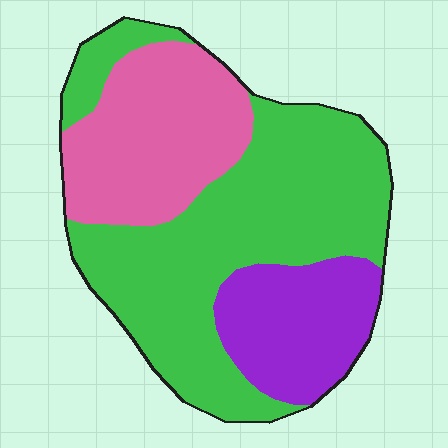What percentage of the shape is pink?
Pink takes up between a quarter and a half of the shape.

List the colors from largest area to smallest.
From largest to smallest: green, pink, purple.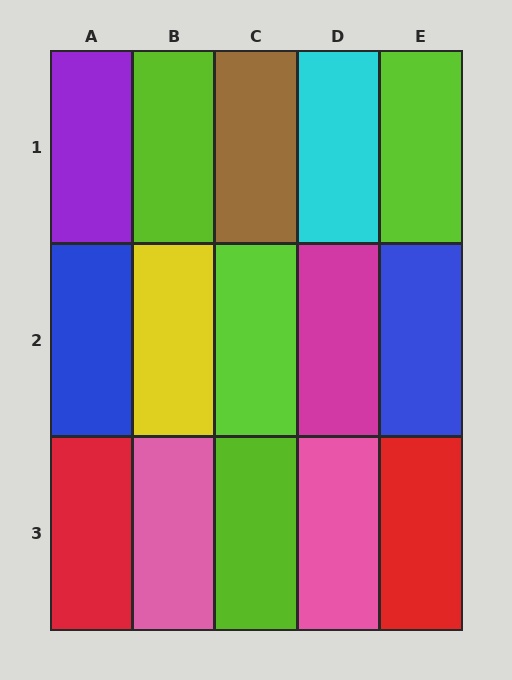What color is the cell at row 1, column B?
Lime.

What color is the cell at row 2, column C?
Lime.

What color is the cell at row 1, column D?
Cyan.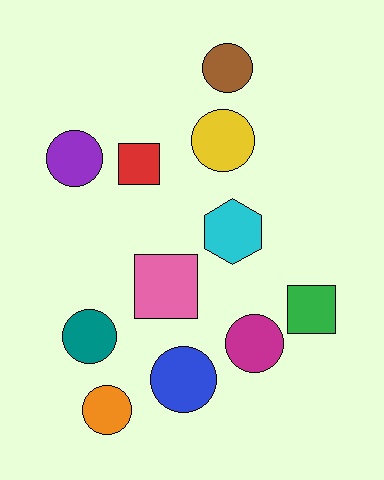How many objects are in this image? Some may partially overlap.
There are 11 objects.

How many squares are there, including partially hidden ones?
There are 3 squares.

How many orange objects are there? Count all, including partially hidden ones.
There is 1 orange object.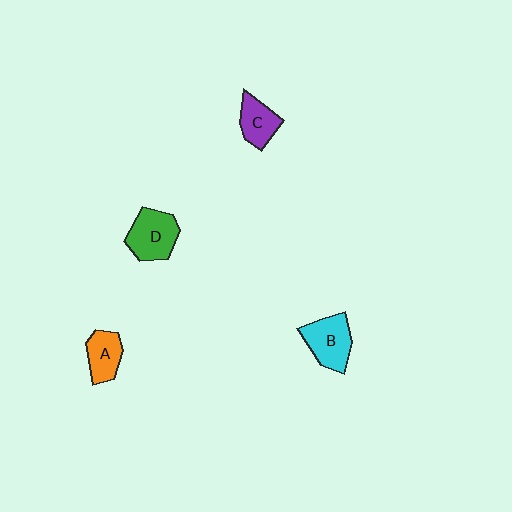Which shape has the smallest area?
Shape A (orange).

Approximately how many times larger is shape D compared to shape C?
Approximately 1.4 times.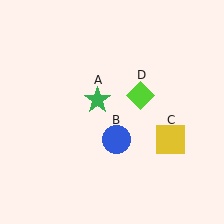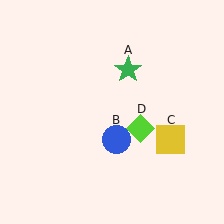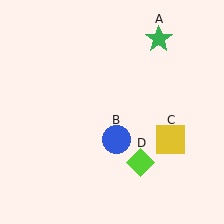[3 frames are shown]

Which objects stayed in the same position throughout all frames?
Blue circle (object B) and yellow square (object C) remained stationary.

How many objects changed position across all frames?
2 objects changed position: green star (object A), lime diamond (object D).